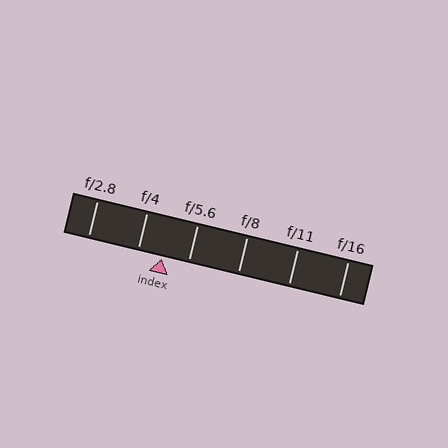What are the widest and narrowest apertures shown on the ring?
The widest aperture shown is f/2.8 and the narrowest is f/16.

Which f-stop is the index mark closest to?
The index mark is closest to f/4.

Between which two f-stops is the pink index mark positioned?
The index mark is between f/4 and f/5.6.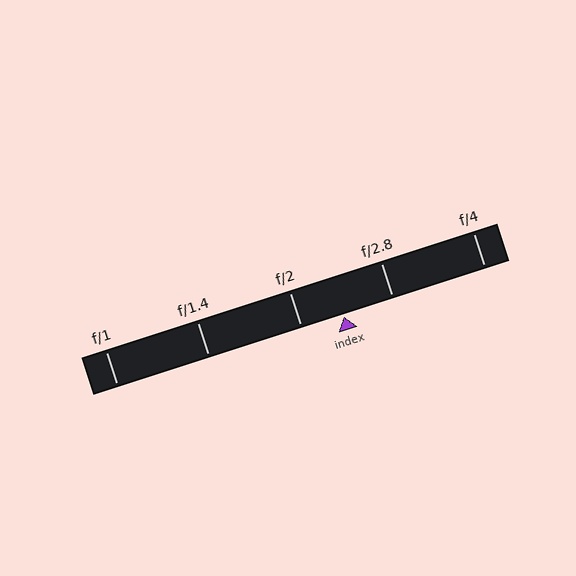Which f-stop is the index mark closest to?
The index mark is closest to f/2.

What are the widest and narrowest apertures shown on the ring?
The widest aperture shown is f/1 and the narrowest is f/4.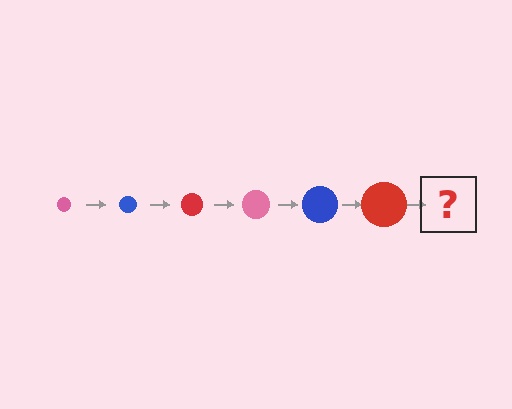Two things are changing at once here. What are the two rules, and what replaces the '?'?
The two rules are that the circle grows larger each step and the color cycles through pink, blue, and red. The '?' should be a pink circle, larger than the previous one.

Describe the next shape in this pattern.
It should be a pink circle, larger than the previous one.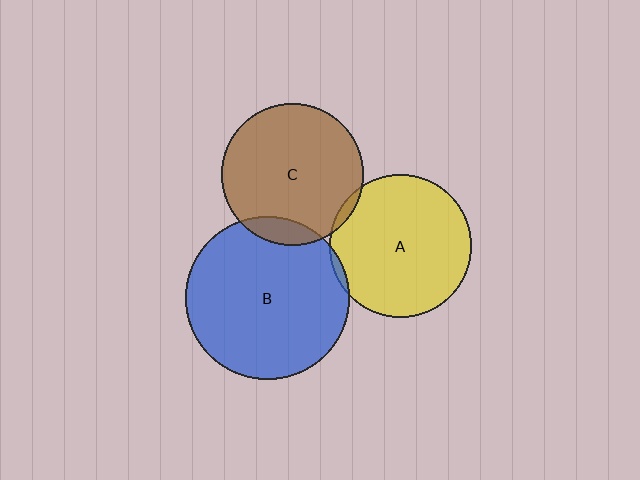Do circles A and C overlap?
Yes.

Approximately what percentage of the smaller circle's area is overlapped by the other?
Approximately 5%.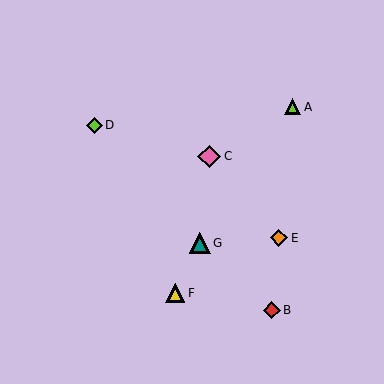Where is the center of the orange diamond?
The center of the orange diamond is at (279, 238).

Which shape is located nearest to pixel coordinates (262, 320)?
The red diamond (labeled B) at (272, 310) is nearest to that location.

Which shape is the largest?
The pink diamond (labeled C) is the largest.